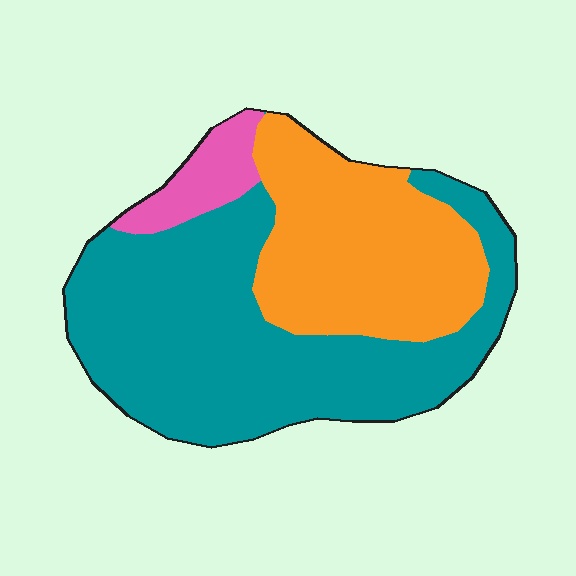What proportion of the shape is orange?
Orange takes up about one third (1/3) of the shape.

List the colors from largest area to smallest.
From largest to smallest: teal, orange, pink.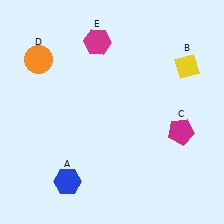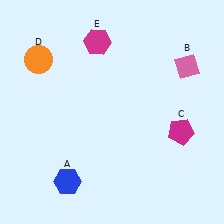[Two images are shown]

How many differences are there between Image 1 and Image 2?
There is 1 difference between the two images.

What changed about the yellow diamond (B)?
In Image 1, B is yellow. In Image 2, it changed to pink.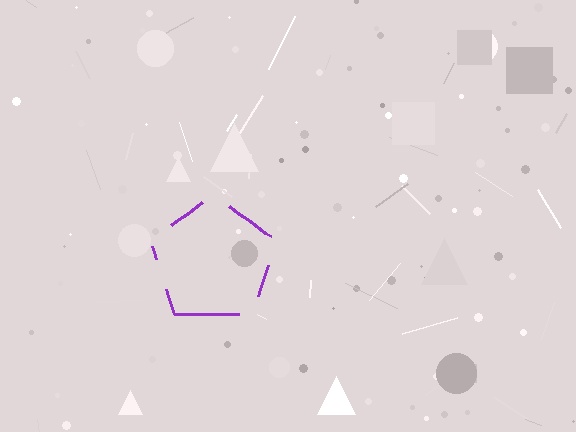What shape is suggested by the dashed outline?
The dashed outline suggests a pentagon.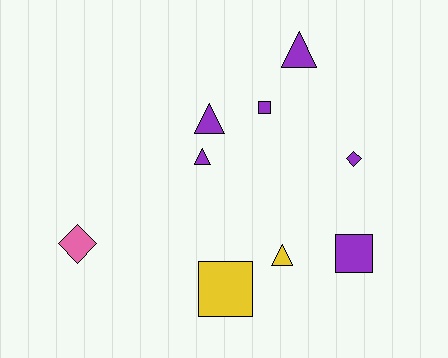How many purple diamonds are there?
There is 1 purple diamond.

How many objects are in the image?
There are 9 objects.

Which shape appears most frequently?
Triangle, with 4 objects.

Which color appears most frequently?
Purple, with 6 objects.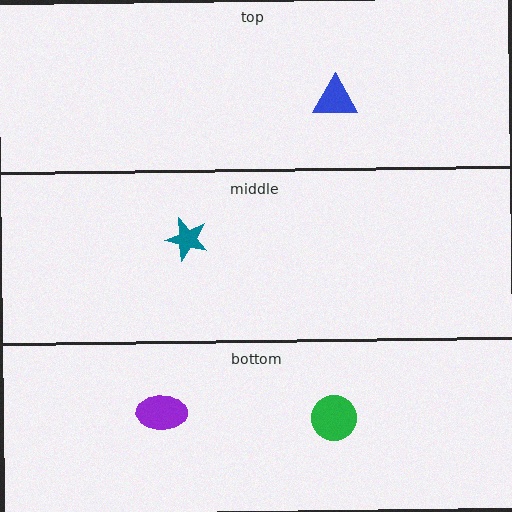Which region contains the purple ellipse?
The bottom region.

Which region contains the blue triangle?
The top region.